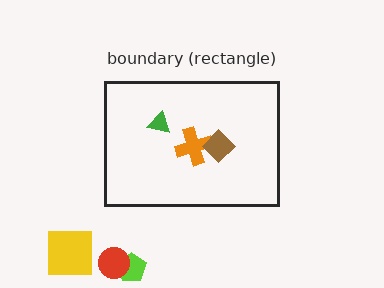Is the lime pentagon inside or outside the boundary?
Outside.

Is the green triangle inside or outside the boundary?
Inside.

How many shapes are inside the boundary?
3 inside, 3 outside.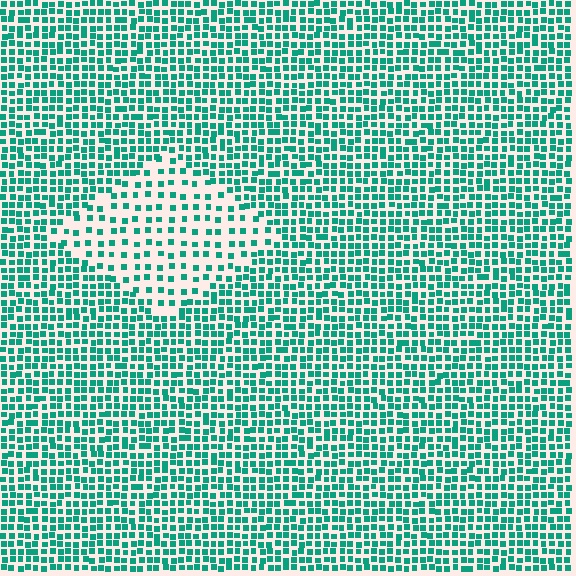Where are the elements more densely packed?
The elements are more densely packed outside the diamond boundary.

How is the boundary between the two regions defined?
The boundary is defined by a change in element density (approximately 2.2x ratio). All elements are the same color, size, and shape.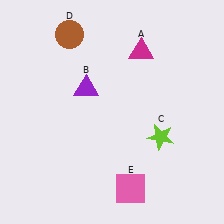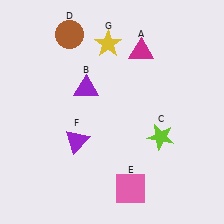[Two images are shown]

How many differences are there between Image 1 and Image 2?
There are 2 differences between the two images.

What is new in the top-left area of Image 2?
A yellow star (G) was added in the top-left area of Image 2.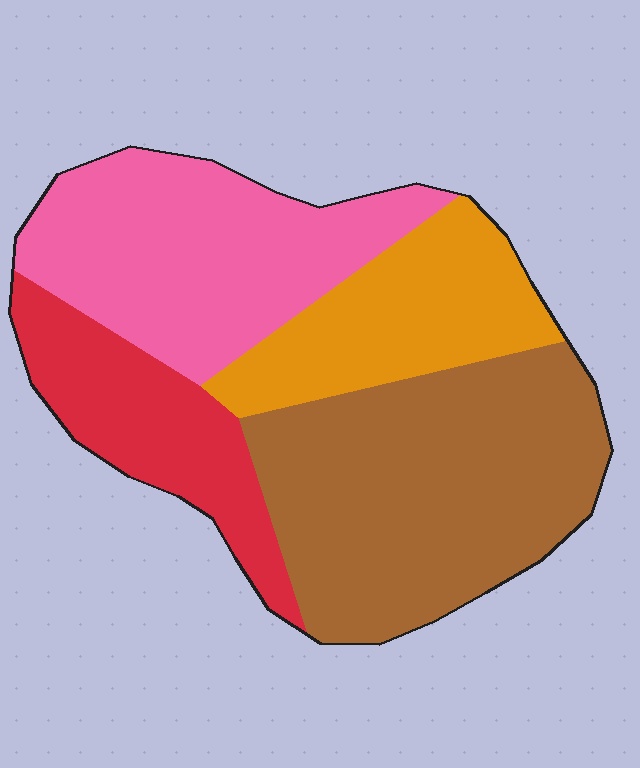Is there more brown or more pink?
Brown.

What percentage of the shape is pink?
Pink takes up about one quarter (1/4) of the shape.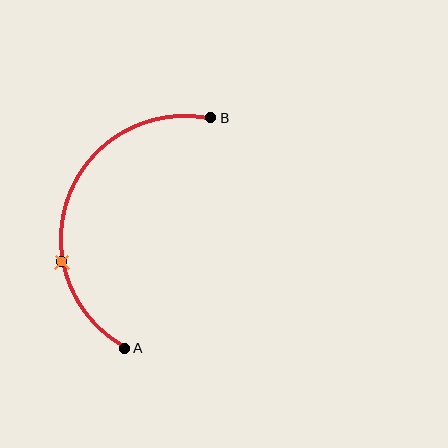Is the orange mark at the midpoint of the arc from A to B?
No. The orange mark lies on the arc but is closer to endpoint A. The arc midpoint would be at the point on the curve equidistant along the arc from both A and B.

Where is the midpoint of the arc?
The arc midpoint is the point on the curve farthest from the straight line joining A and B. It sits to the left of that line.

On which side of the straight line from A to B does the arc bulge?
The arc bulges to the left of the straight line connecting A and B.